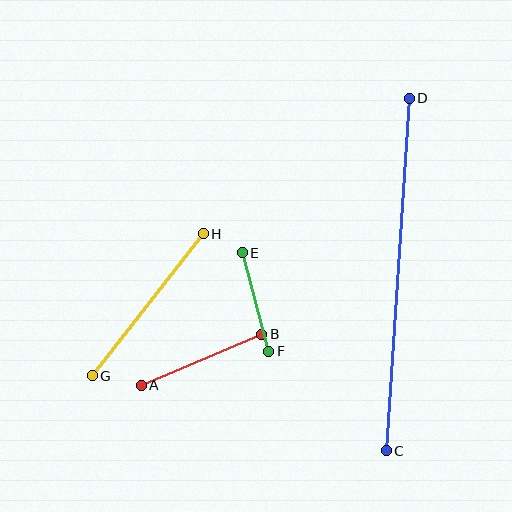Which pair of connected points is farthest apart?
Points C and D are farthest apart.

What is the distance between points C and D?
The distance is approximately 353 pixels.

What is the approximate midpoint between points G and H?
The midpoint is at approximately (148, 305) pixels.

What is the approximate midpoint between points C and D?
The midpoint is at approximately (398, 274) pixels.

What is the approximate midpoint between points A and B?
The midpoint is at approximately (201, 360) pixels.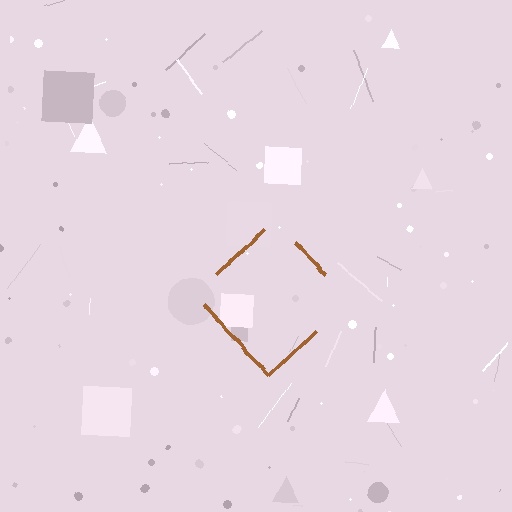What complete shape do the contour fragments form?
The contour fragments form a diamond.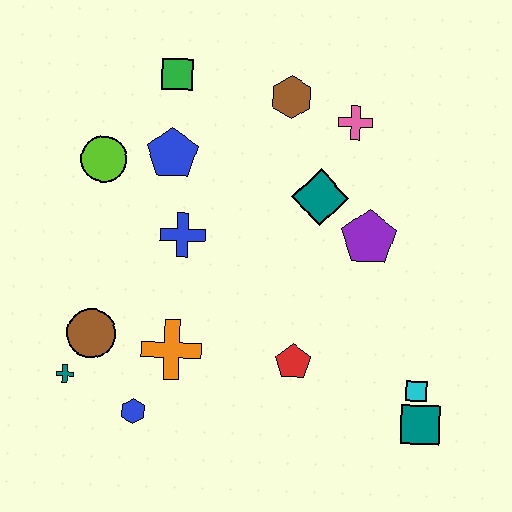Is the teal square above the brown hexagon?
No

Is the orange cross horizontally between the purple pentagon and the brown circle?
Yes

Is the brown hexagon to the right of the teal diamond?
No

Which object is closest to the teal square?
The cyan square is closest to the teal square.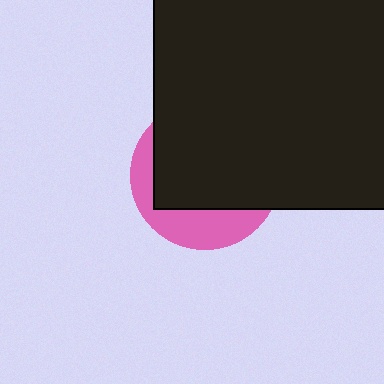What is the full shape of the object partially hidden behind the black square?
The partially hidden object is a pink circle.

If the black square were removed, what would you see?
You would see the complete pink circle.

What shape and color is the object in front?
The object in front is a black square.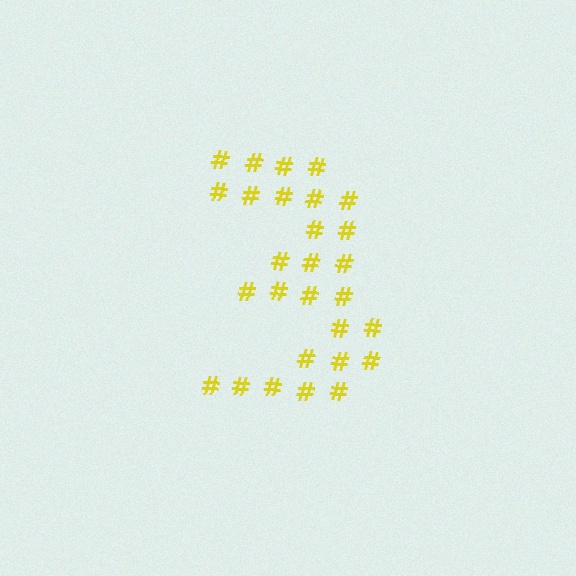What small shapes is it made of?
It is made of small hash symbols.